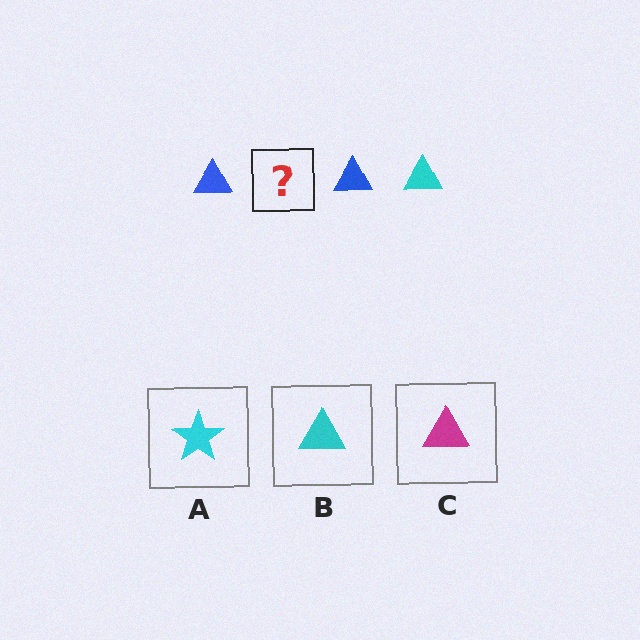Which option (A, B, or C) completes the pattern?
B.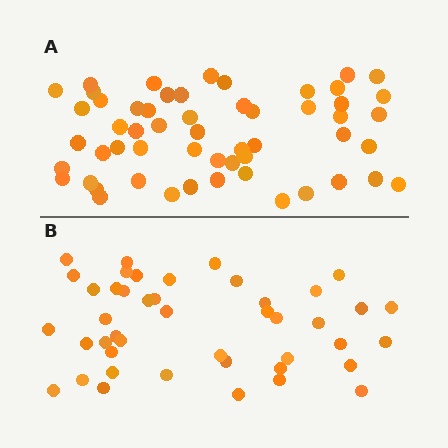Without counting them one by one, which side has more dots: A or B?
Region A (the top region) has more dots.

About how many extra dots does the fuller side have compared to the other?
Region A has roughly 12 or so more dots than region B.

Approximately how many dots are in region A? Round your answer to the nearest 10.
About 60 dots. (The exact count is 55, which rounds to 60.)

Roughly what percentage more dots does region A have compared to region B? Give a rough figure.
About 25% more.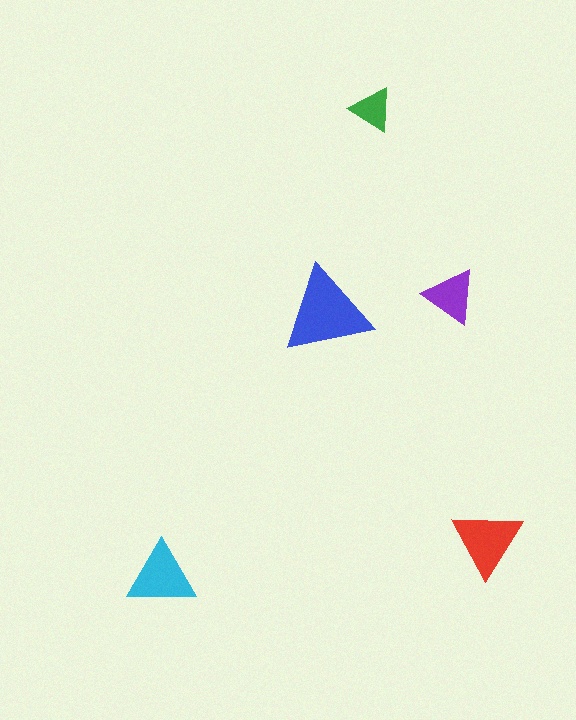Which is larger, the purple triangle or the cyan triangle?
The cyan one.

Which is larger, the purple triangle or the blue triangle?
The blue one.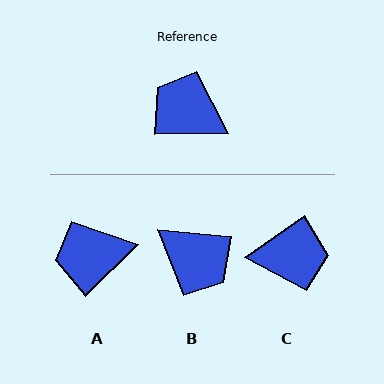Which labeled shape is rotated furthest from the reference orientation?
B, about 174 degrees away.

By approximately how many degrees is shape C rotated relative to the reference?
Approximately 146 degrees clockwise.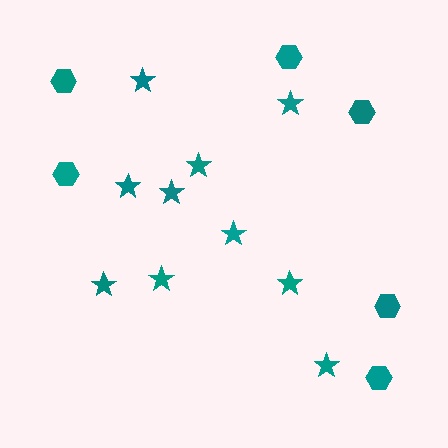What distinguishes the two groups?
There are 2 groups: one group of hexagons (6) and one group of stars (10).